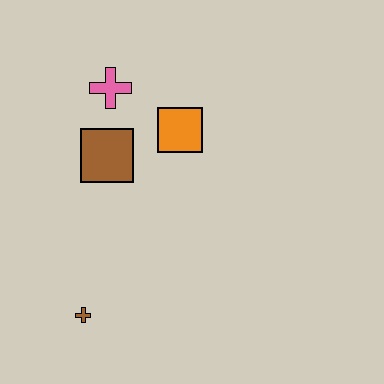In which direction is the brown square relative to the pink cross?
The brown square is below the pink cross.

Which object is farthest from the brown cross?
The pink cross is farthest from the brown cross.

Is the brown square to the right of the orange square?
No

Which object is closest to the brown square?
The pink cross is closest to the brown square.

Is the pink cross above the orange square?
Yes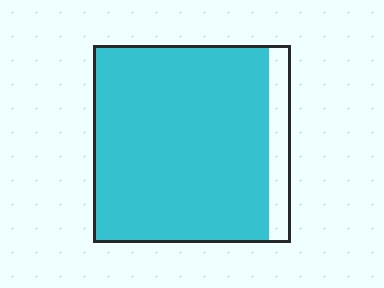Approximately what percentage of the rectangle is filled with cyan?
Approximately 90%.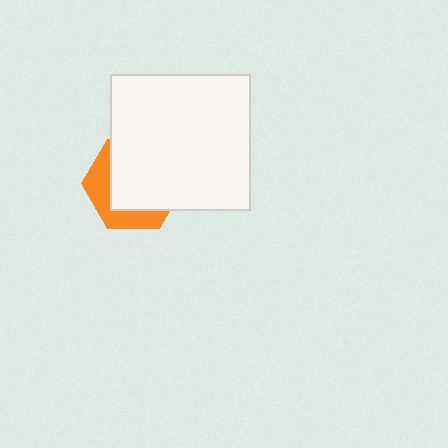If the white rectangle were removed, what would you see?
You would see the complete orange hexagon.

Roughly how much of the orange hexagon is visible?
A small part of it is visible (roughly 33%).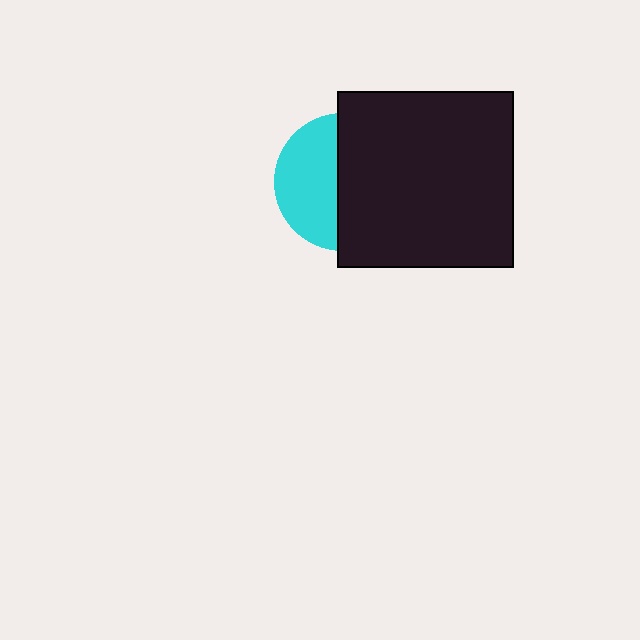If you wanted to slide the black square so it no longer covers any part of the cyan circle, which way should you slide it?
Slide it right — that is the most direct way to separate the two shapes.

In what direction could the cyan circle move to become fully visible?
The cyan circle could move left. That would shift it out from behind the black square entirely.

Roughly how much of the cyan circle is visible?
A small part of it is visible (roughly 45%).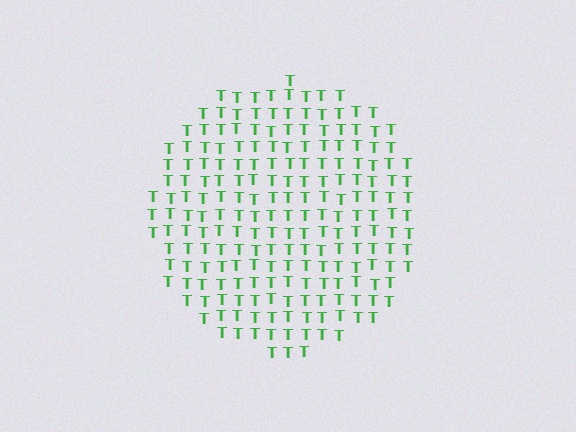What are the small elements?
The small elements are letter T's.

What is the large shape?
The large shape is a circle.